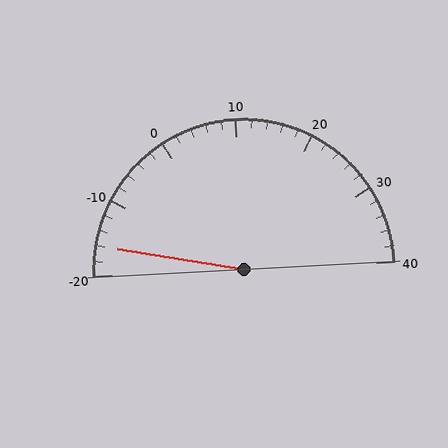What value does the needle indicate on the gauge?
The needle indicates approximately -16.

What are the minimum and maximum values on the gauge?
The gauge ranges from -20 to 40.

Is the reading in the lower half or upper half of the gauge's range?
The reading is in the lower half of the range (-20 to 40).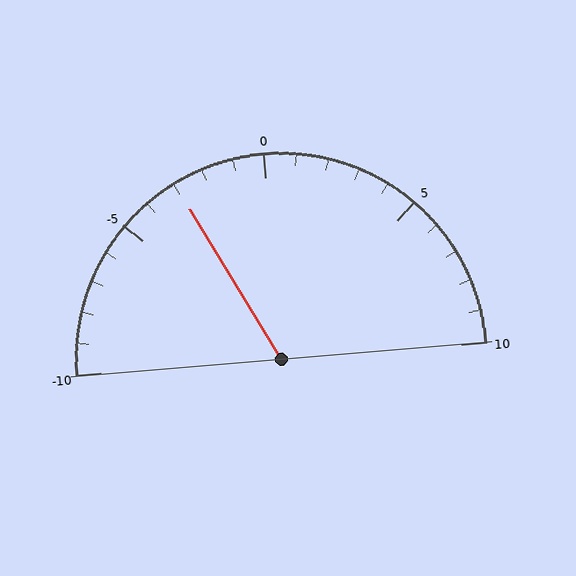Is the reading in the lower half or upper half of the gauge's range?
The reading is in the lower half of the range (-10 to 10).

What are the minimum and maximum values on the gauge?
The gauge ranges from -10 to 10.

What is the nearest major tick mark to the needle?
The nearest major tick mark is -5.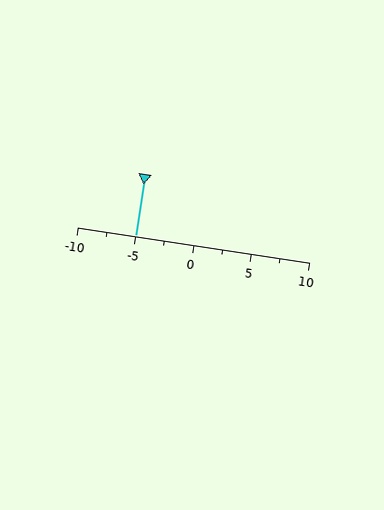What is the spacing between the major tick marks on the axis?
The major ticks are spaced 5 apart.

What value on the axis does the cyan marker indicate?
The marker indicates approximately -5.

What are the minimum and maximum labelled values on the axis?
The axis runs from -10 to 10.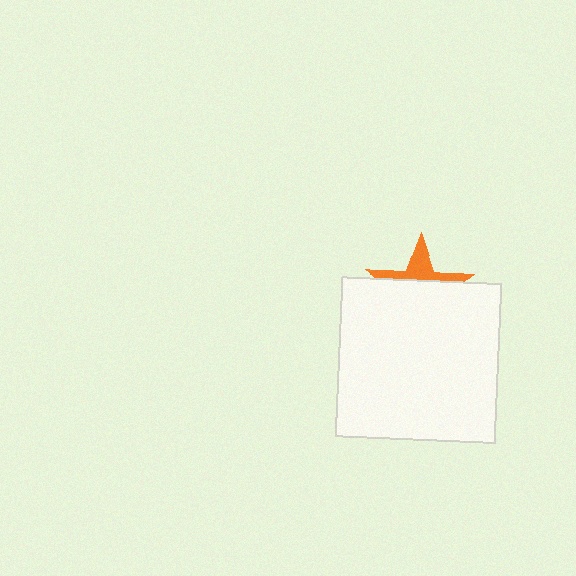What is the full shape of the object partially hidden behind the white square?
The partially hidden object is an orange star.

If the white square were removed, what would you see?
You would see the complete orange star.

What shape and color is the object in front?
The object in front is a white square.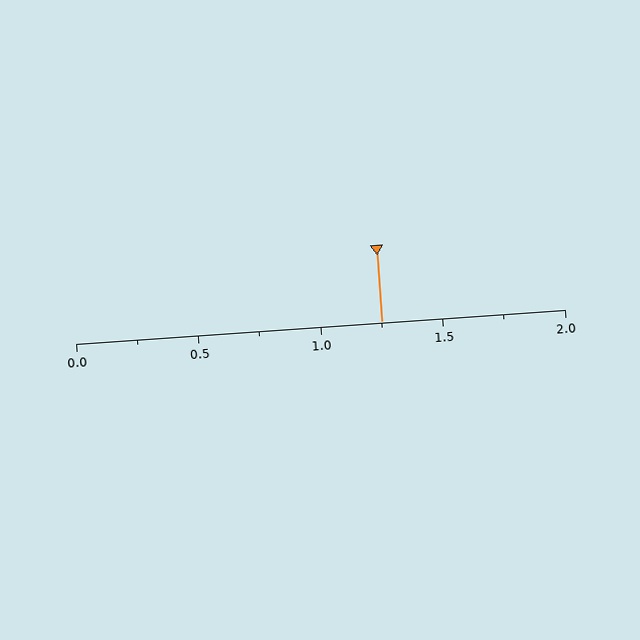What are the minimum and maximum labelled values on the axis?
The axis runs from 0.0 to 2.0.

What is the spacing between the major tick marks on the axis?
The major ticks are spaced 0.5 apart.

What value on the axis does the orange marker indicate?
The marker indicates approximately 1.25.